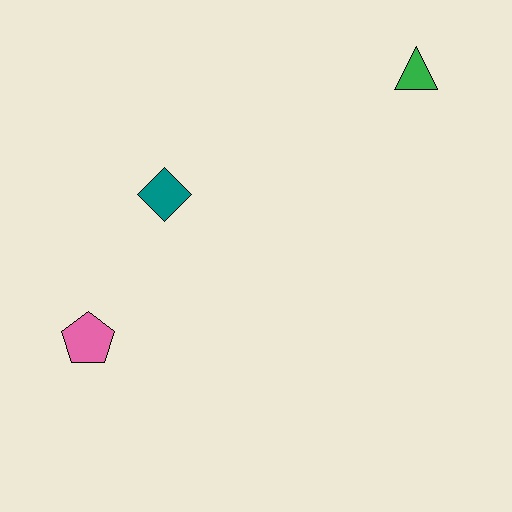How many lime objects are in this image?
There are no lime objects.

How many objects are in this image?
There are 3 objects.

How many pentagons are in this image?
There is 1 pentagon.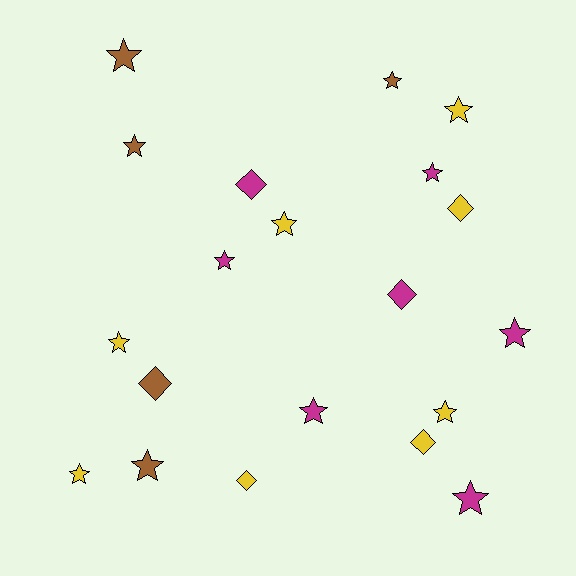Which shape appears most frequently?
Star, with 14 objects.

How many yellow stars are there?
There are 5 yellow stars.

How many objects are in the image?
There are 20 objects.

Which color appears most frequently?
Yellow, with 8 objects.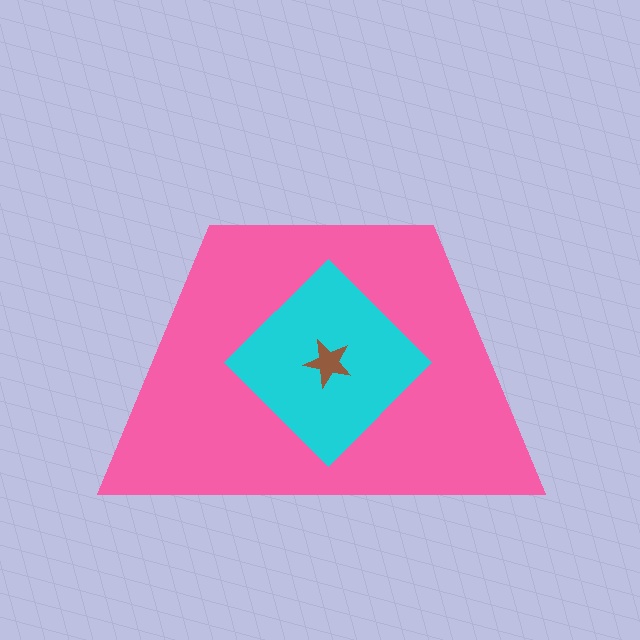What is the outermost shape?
The pink trapezoid.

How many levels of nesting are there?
3.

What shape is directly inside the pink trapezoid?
The cyan diamond.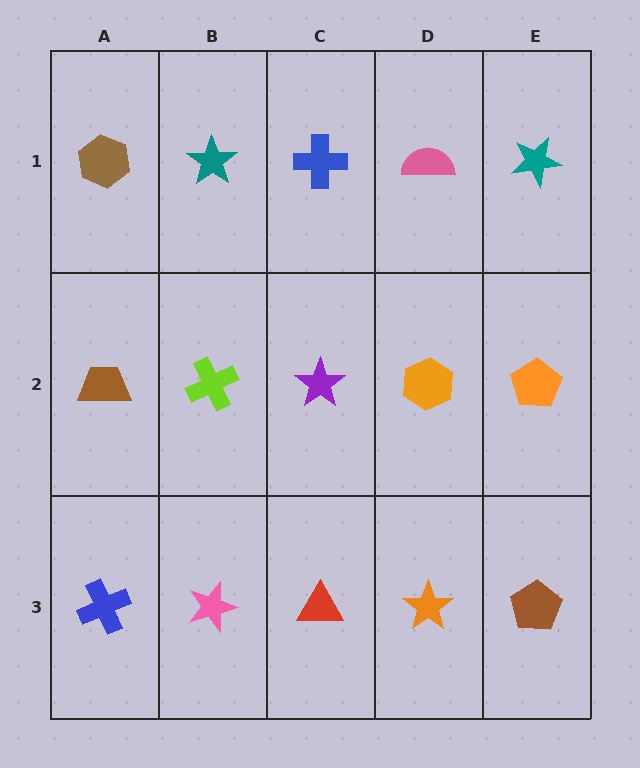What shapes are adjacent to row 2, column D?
A pink semicircle (row 1, column D), an orange star (row 3, column D), a purple star (row 2, column C), an orange pentagon (row 2, column E).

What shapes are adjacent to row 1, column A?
A brown trapezoid (row 2, column A), a teal star (row 1, column B).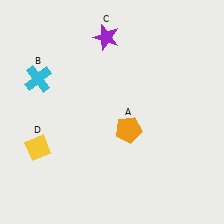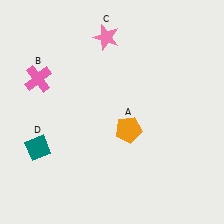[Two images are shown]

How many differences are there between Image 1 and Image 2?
There are 3 differences between the two images.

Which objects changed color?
B changed from cyan to pink. C changed from purple to pink. D changed from yellow to teal.